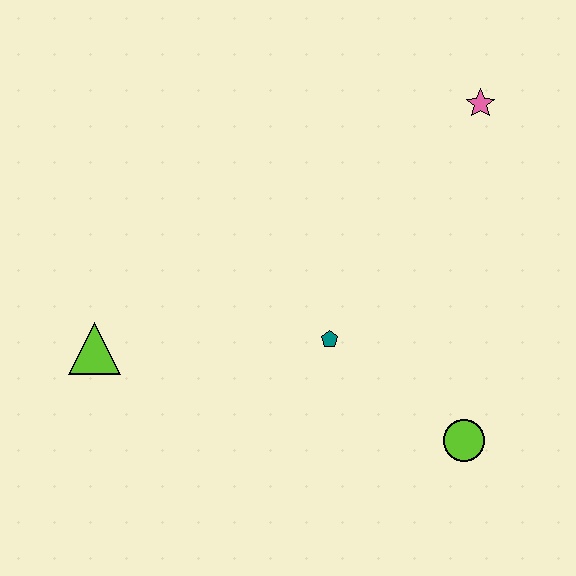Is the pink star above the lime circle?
Yes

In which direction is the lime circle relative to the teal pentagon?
The lime circle is to the right of the teal pentagon.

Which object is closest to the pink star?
The teal pentagon is closest to the pink star.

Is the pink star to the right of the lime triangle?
Yes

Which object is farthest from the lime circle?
The lime triangle is farthest from the lime circle.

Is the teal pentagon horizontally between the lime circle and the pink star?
No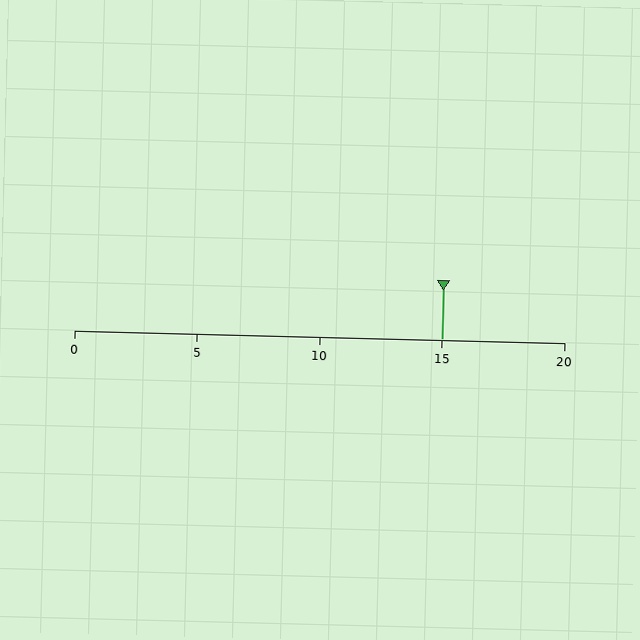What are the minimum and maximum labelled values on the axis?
The axis runs from 0 to 20.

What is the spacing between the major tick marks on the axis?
The major ticks are spaced 5 apart.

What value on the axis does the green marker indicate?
The marker indicates approximately 15.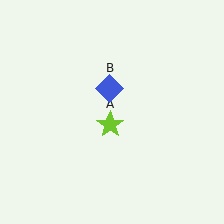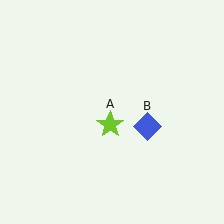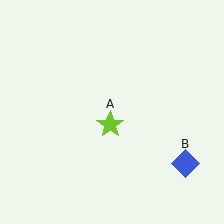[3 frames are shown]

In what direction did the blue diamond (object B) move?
The blue diamond (object B) moved down and to the right.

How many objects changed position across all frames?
1 object changed position: blue diamond (object B).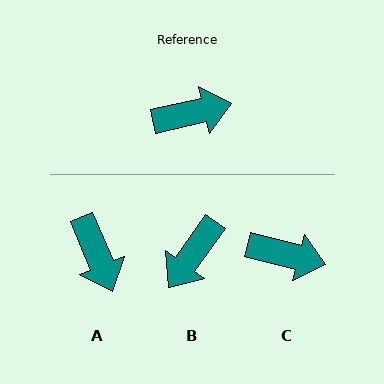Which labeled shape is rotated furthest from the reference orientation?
B, about 138 degrees away.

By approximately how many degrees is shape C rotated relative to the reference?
Approximately 27 degrees clockwise.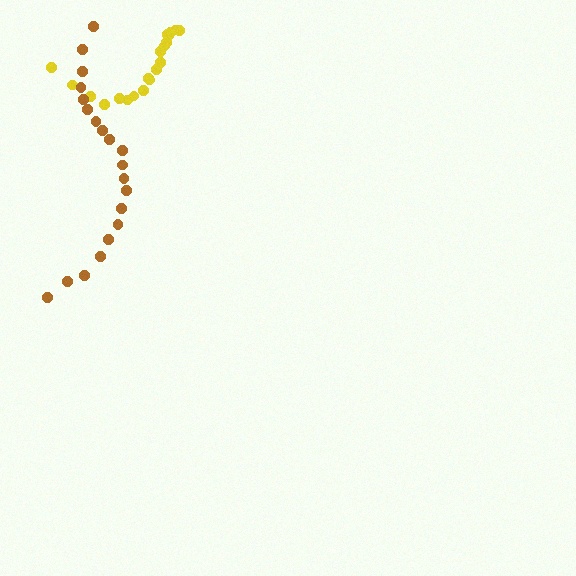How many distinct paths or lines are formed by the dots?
There are 2 distinct paths.